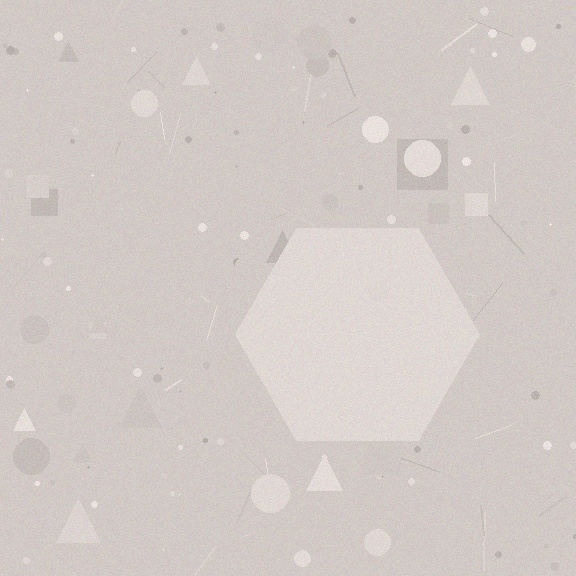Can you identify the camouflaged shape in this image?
The camouflaged shape is a hexagon.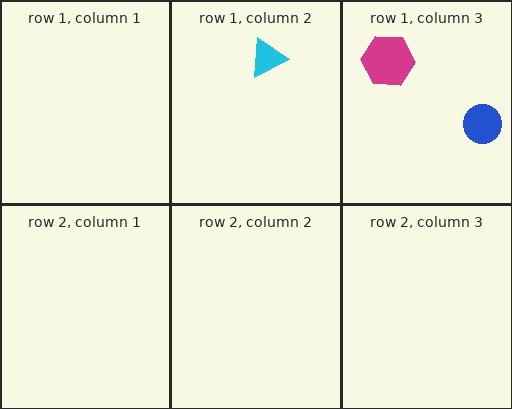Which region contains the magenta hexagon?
The row 1, column 3 region.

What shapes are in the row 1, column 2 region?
The cyan triangle.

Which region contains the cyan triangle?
The row 1, column 2 region.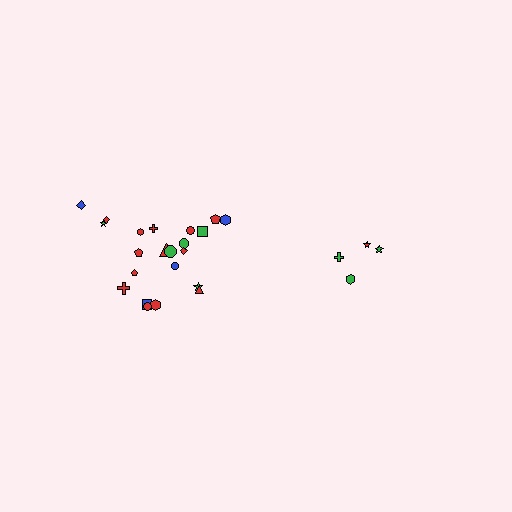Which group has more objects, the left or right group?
The left group.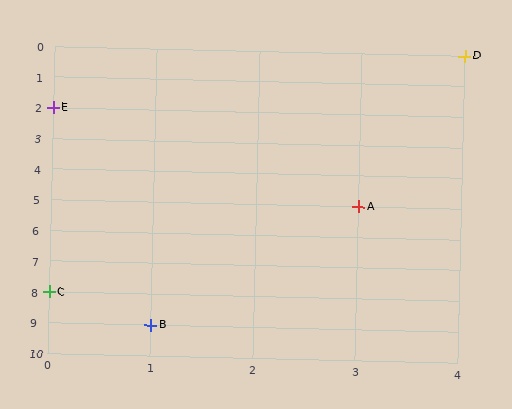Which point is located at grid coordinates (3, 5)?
Point A is at (3, 5).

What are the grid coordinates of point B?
Point B is at grid coordinates (1, 9).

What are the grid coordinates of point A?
Point A is at grid coordinates (3, 5).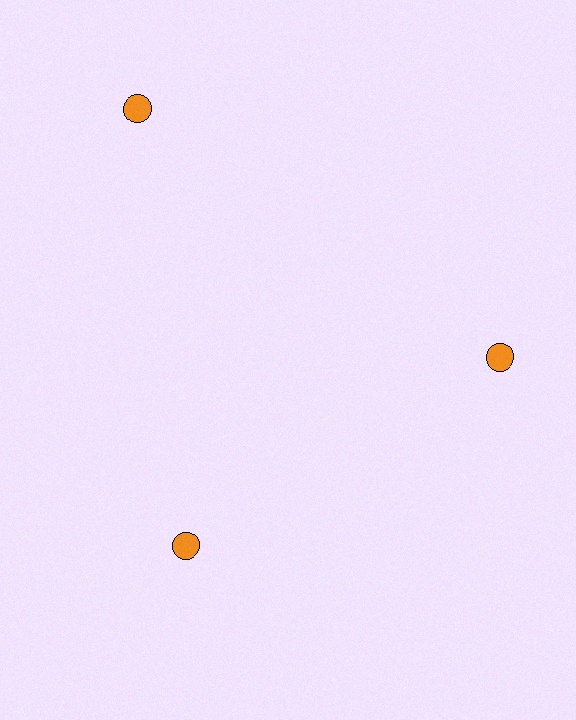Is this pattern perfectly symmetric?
No. The 3 orange circles are arranged in a ring, but one element near the 11 o'clock position is pushed outward from the center, breaking the 3-fold rotational symmetry.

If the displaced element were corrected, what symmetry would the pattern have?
It would have 3-fold rotational symmetry — the pattern would map onto itself every 120 degrees.